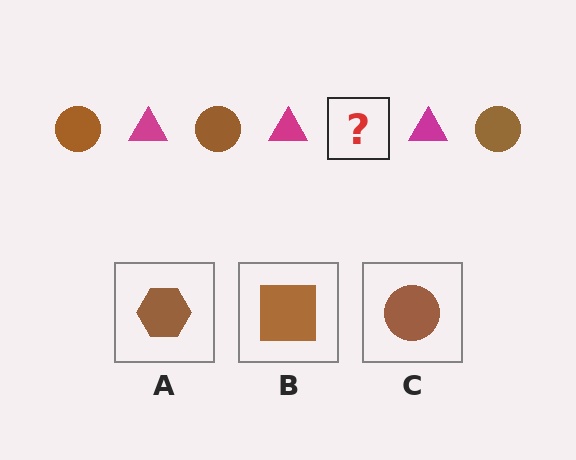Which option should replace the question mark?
Option C.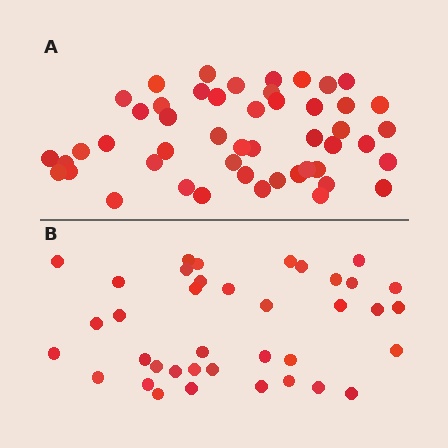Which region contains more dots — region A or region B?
Region A (the top region) has more dots.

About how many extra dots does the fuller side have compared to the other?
Region A has roughly 12 or so more dots than region B.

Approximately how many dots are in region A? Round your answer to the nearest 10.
About 50 dots. (The exact count is 49, which rounds to 50.)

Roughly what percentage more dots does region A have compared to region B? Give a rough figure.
About 30% more.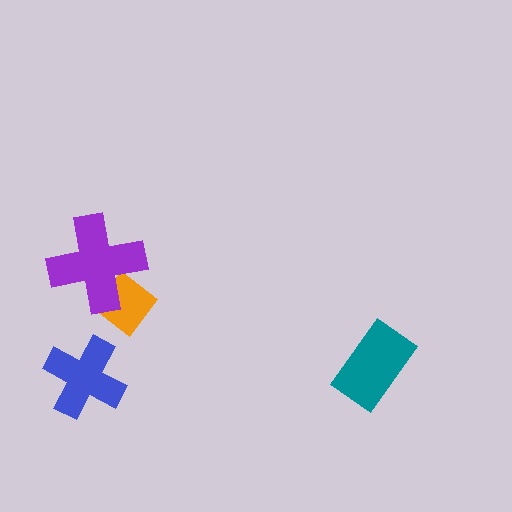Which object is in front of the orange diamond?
The purple cross is in front of the orange diamond.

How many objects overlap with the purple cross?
1 object overlaps with the purple cross.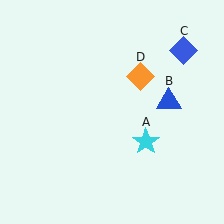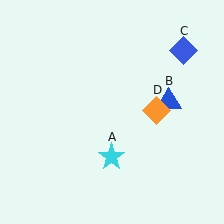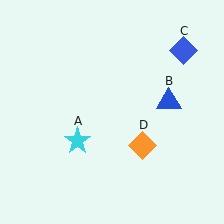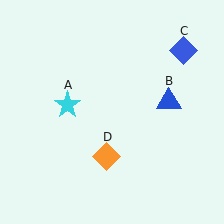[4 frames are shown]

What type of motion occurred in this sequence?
The cyan star (object A), orange diamond (object D) rotated clockwise around the center of the scene.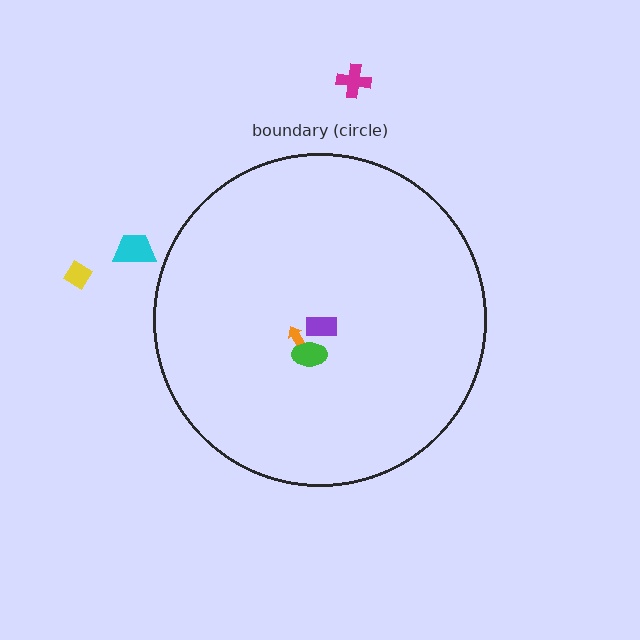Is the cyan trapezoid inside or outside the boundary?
Outside.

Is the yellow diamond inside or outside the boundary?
Outside.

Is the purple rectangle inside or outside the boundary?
Inside.